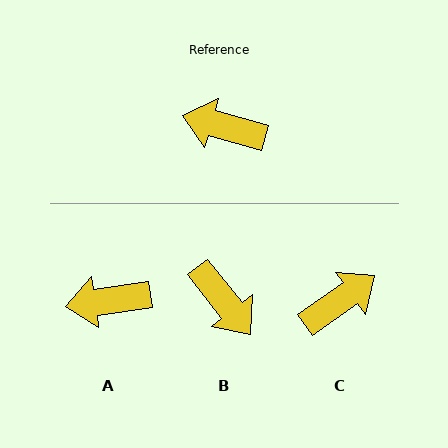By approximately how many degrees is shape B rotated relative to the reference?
Approximately 144 degrees counter-clockwise.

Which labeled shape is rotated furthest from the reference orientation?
B, about 144 degrees away.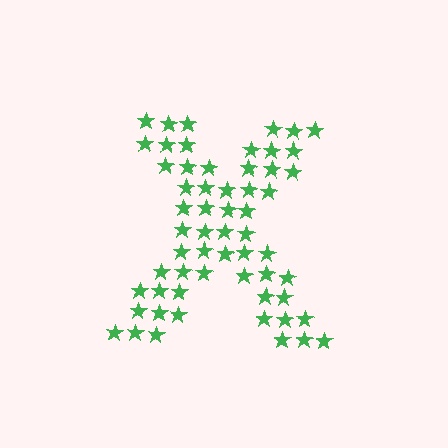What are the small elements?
The small elements are stars.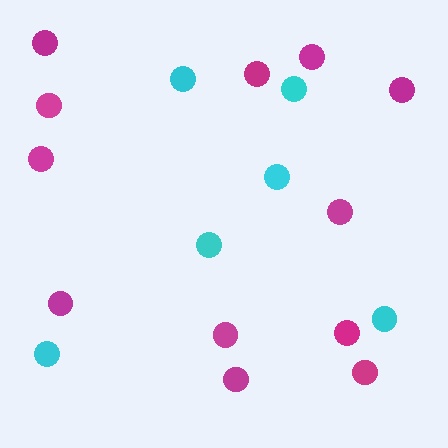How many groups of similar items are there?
There are 2 groups: one group of magenta circles (12) and one group of cyan circles (6).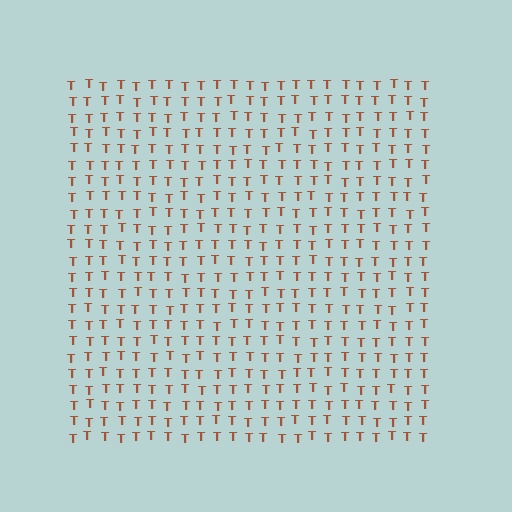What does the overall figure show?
The overall figure shows a square.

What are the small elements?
The small elements are letter T's.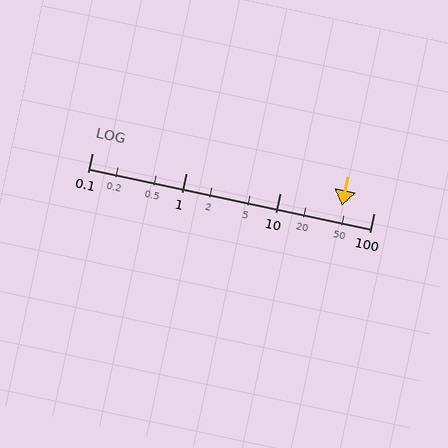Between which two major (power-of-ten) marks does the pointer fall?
The pointer is between 10 and 100.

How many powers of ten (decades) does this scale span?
The scale spans 3 decades, from 0.1 to 100.